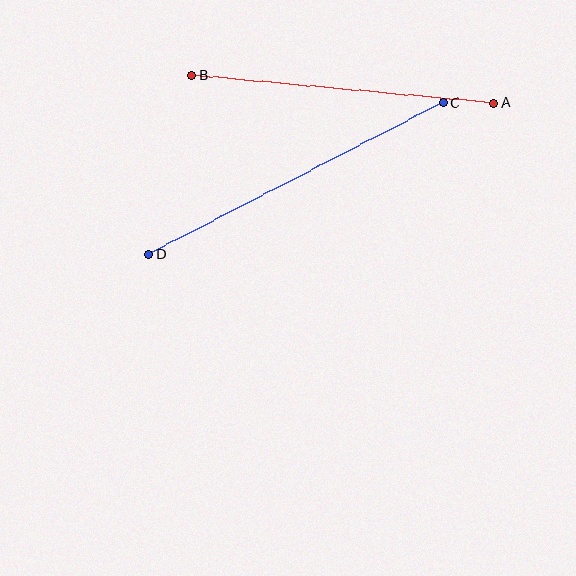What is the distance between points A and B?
The distance is approximately 304 pixels.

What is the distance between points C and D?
The distance is approximately 331 pixels.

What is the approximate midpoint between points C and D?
The midpoint is at approximately (296, 178) pixels.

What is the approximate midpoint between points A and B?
The midpoint is at approximately (343, 89) pixels.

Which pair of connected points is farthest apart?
Points C and D are farthest apart.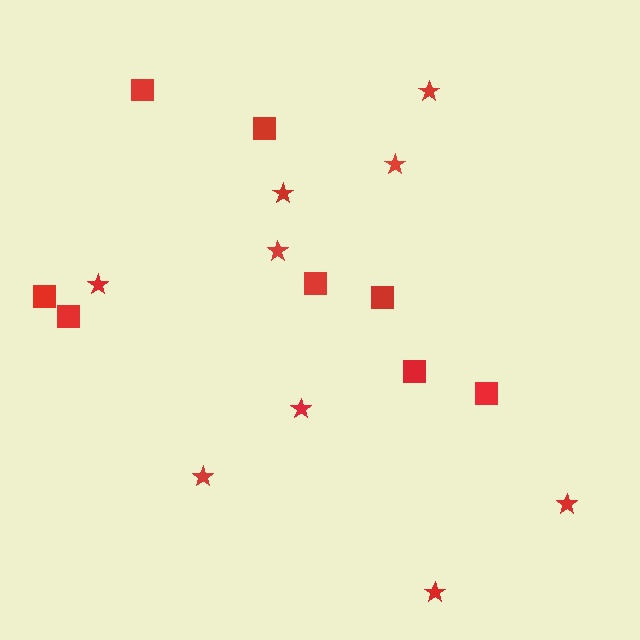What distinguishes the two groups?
There are 2 groups: one group of squares (8) and one group of stars (9).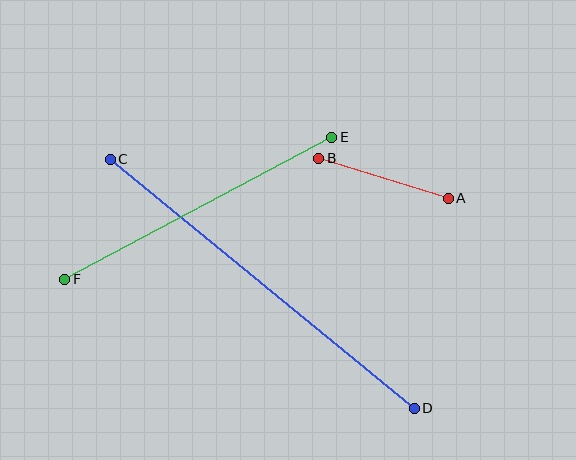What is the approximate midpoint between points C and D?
The midpoint is at approximately (262, 284) pixels.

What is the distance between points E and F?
The distance is approximately 303 pixels.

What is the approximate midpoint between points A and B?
The midpoint is at approximately (384, 178) pixels.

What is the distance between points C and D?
The distance is approximately 393 pixels.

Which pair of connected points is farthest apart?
Points C and D are farthest apart.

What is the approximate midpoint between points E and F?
The midpoint is at approximately (198, 208) pixels.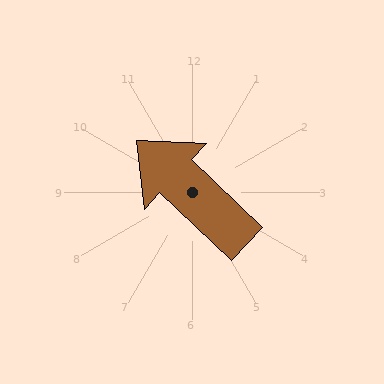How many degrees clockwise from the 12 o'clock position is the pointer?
Approximately 313 degrees.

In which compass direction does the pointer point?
Northwest.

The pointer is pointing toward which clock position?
Roughly 10 o'clock.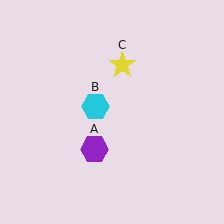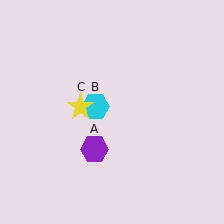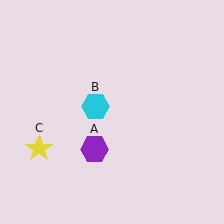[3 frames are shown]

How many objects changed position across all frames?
1 object changed position: yellow star (object C).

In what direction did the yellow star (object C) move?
The yellow star (object C) moved down and to the left.